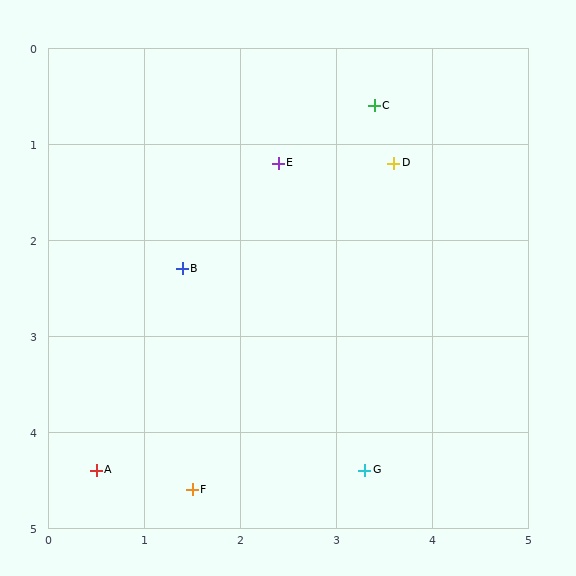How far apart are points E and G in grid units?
Points E and G are about 3.3 grid units apart.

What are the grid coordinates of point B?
Point B is at approximately (1.4, 2.3).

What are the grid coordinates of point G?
Point G is at approximately (3.3, 4.4).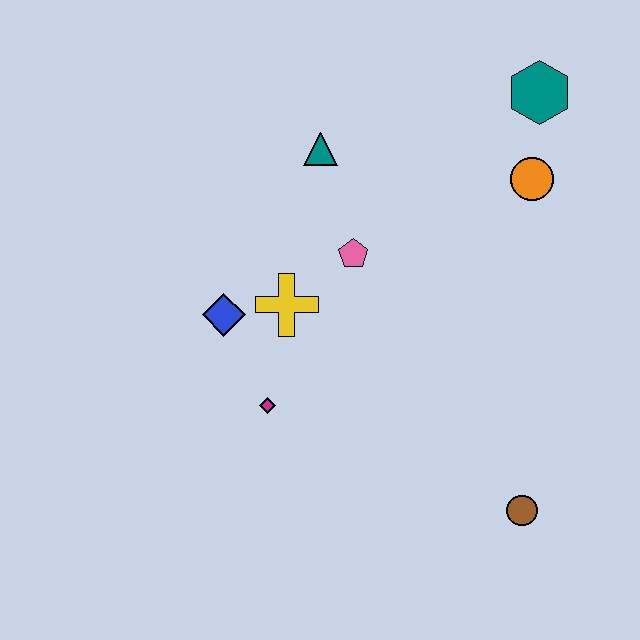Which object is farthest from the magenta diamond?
The teal hexagon is farthest from the magenta diamond.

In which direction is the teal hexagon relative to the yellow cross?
The teal hexagon is to the right of the yellow cross.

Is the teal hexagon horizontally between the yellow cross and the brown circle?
No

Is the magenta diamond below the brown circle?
No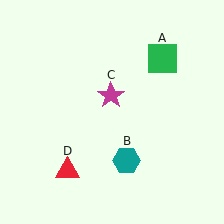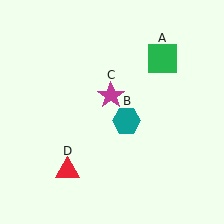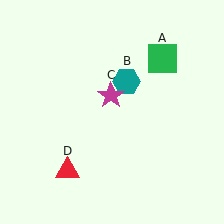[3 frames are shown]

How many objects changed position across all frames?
1 object changed position: teal hexagon (object B).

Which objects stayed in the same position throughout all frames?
Green square (object A) and magenta star (object C) and red triangle (object D) remained stationary.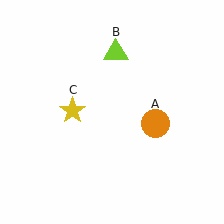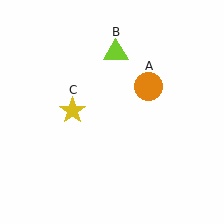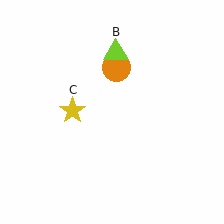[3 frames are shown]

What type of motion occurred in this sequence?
The orange circle (object A) rotated counterclockwise around the center of the scene.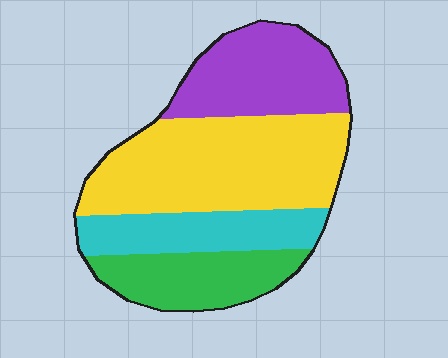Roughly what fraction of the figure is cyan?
Cyan covers 18% of the figure.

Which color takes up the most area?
Yellow, at roughly 40%.